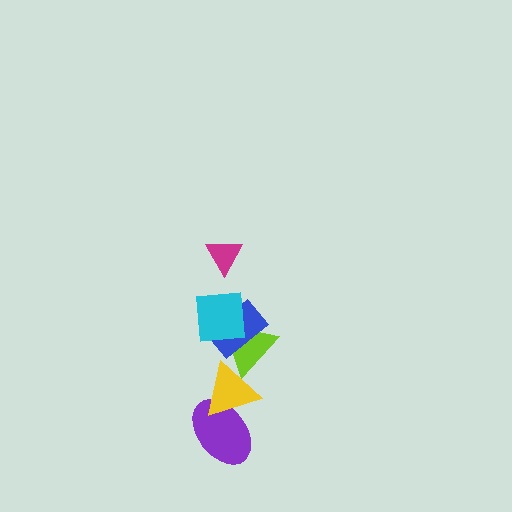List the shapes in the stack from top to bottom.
From top to bottom: the magenta triangle, the cyan square, the blue rectangle, the lime triangle, the yellow triangle, the purple ellipse.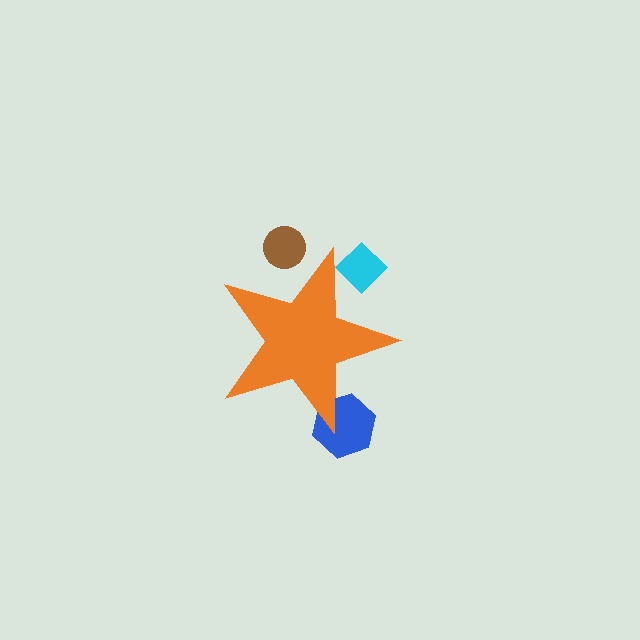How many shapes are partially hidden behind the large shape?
3 shapes are partially hidden.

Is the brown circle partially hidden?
Yes, the brown circle is partially hidden behind the orange star.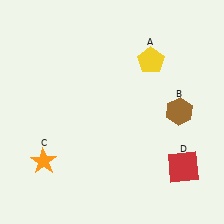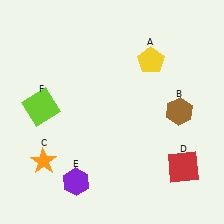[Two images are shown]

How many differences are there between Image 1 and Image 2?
There are 2 differences between the two images.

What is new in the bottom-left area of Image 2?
A purple hexagon (E) was added in the bottom-left area of Image 2.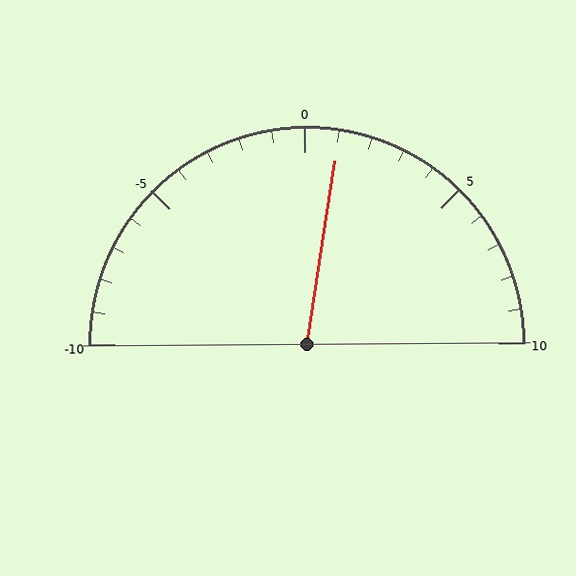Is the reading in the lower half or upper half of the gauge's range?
The reading is in the upper half of the range (-10 to 10).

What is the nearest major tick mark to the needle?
The nearest major tick mark is 0.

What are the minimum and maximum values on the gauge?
The gauge ranges from -10 to 10.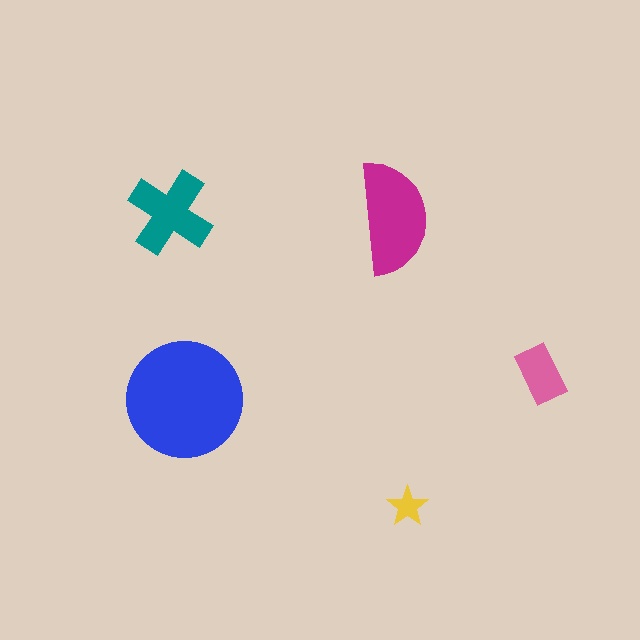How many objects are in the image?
There are 5 objects in the image.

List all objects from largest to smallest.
The blue circle, the magenta semicircle, the teal cross, the pink rectangle, the yellow star.